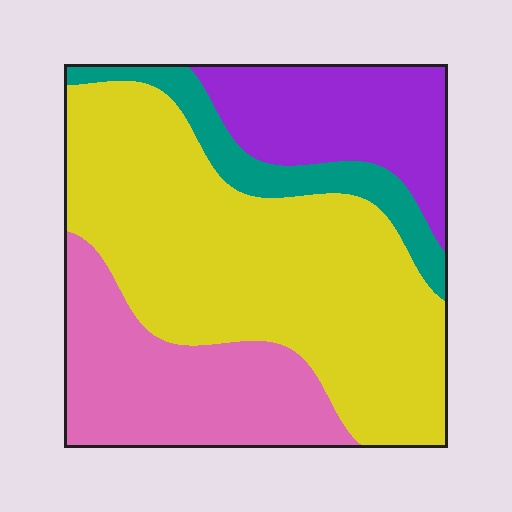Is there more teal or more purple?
Purple.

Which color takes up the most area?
Yellow, at roughly 50%.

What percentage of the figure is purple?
Purple takes up about one sixth (1/6) of the figure.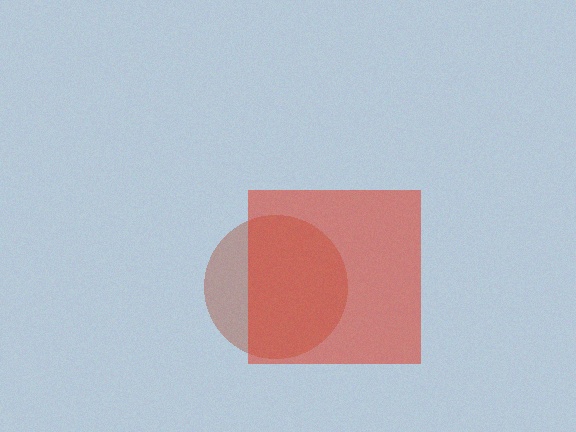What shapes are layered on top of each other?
The layered shapes are: a brown circle, a red square.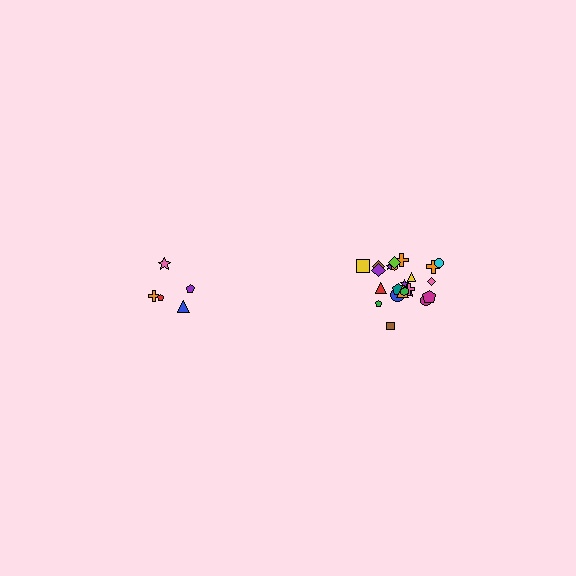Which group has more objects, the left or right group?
The right group.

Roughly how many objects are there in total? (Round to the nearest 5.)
Roughly 30 objects in total.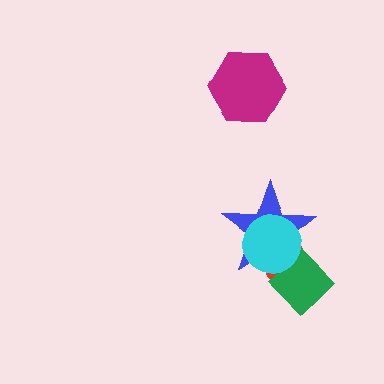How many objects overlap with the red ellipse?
3 objects overlap with the red ellipse.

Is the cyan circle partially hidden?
No, no other shape covers it.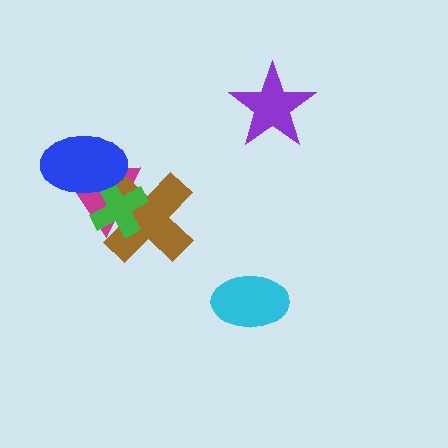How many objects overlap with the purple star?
0 objects overlap with the purple star.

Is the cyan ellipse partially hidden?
No, no other shape covers it.